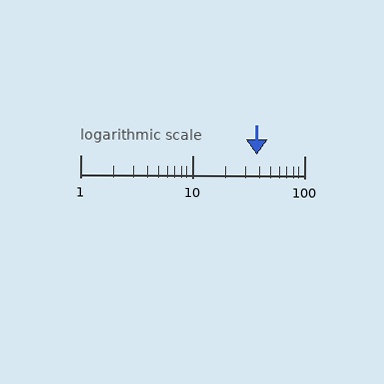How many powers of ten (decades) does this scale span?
The scale spans 2 decades, from 1 to 100.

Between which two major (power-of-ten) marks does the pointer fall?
The pointer is between 10 and 100.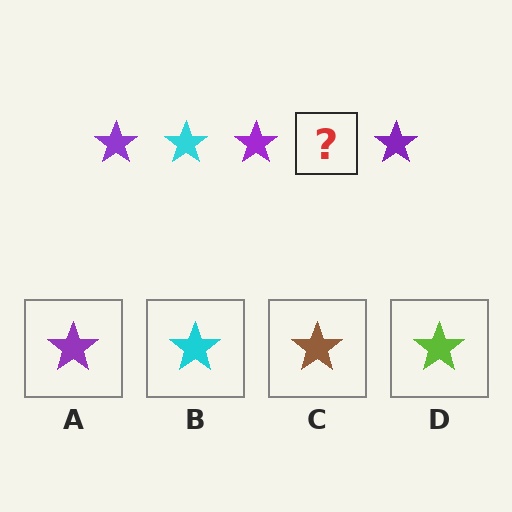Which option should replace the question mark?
Option B.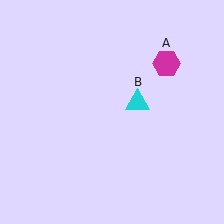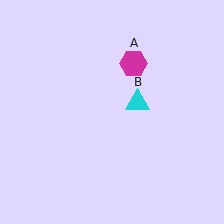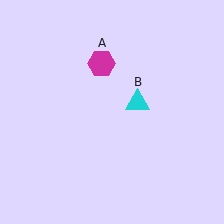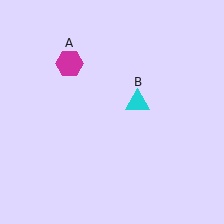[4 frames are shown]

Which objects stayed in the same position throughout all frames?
Cyan triangle (object B) remained stationary.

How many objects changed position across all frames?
1 object changed position: magenta hexagon (object A).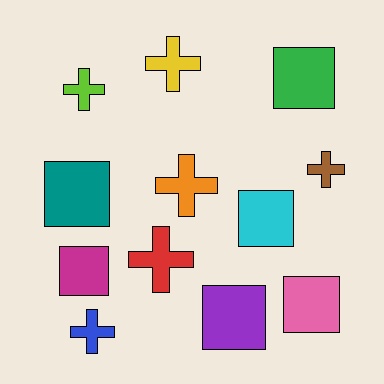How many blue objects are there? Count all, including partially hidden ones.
There is 1 blue object.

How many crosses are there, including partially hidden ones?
There are 6 crosses.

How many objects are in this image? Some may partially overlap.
There are 12 objects.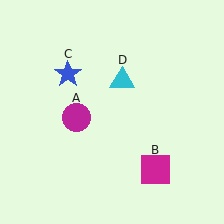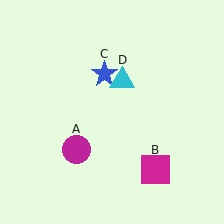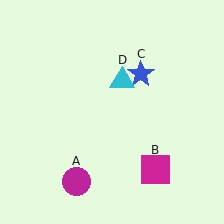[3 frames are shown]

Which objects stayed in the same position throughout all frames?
Magenta square (object B) and cyan triangle (object D) remained stationary.